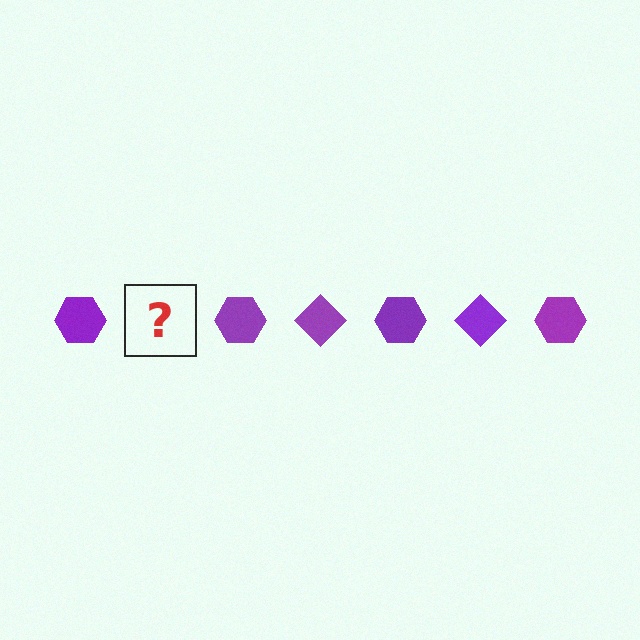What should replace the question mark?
The question mark should be replaced with a purple diamond.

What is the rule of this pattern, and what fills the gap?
The rule is that the pattern cycles through hexagon, diamond shapes in purple. The gap should be filled with a purple diamond.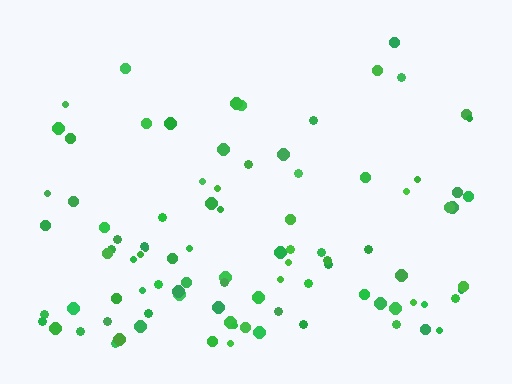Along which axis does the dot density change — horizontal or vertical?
Vertical.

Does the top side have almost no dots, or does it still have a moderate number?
Still a moderate number, just noticeably fewer than the bottom.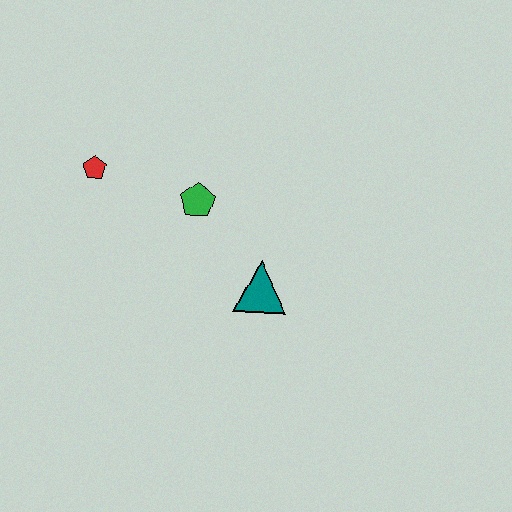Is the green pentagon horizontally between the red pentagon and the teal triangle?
Yes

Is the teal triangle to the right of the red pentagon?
Yes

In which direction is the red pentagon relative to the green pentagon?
The red pentagon is to the left of the green pentagon.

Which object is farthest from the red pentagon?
The teal triangle is farthest from the red pentagon.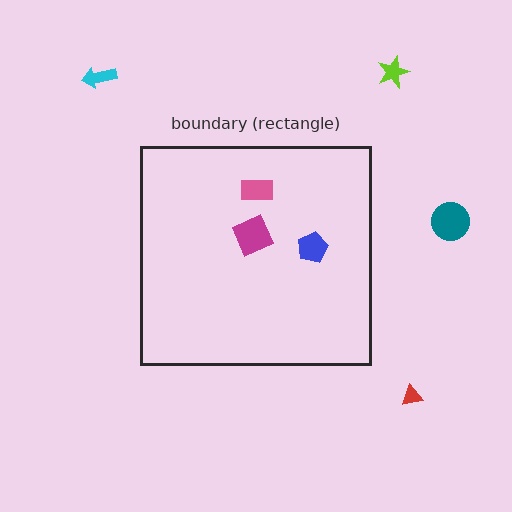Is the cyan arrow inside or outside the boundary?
Outside.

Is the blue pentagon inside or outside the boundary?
Inside.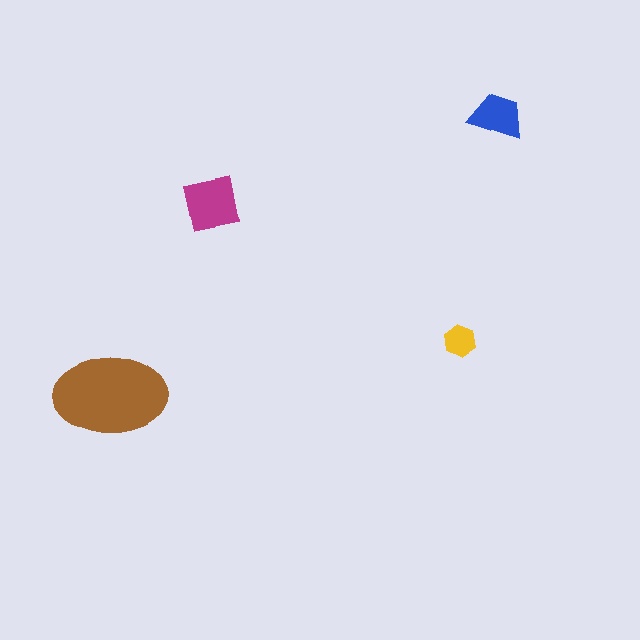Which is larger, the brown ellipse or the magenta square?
The brown ellipse.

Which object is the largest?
The brown ellipse.